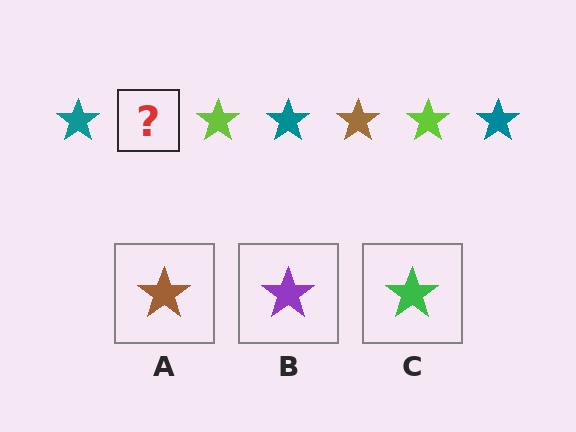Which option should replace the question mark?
Option A.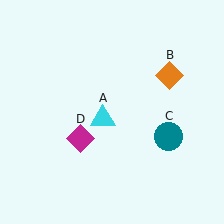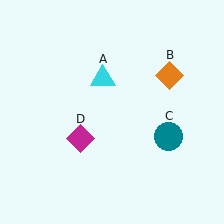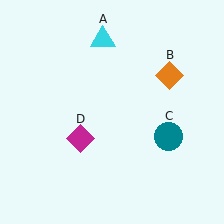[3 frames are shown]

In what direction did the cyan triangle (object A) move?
The cyan triangle (object A) moved up.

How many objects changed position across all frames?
1 object changed position: cyan triangle (object A).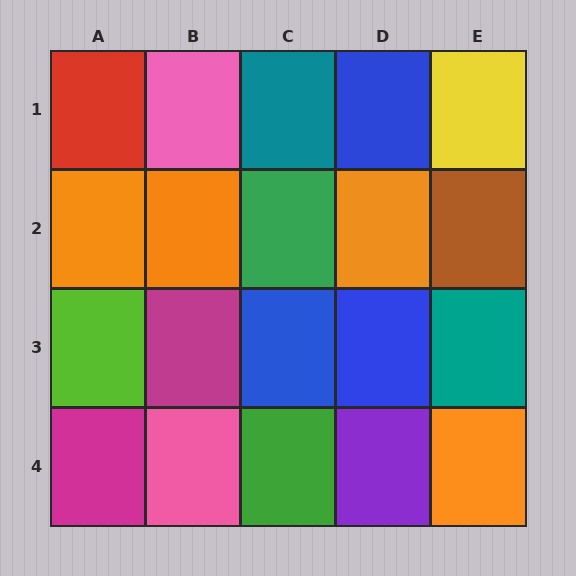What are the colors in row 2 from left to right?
Orange, orange, green, orange, brown.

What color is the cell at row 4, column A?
Magenta.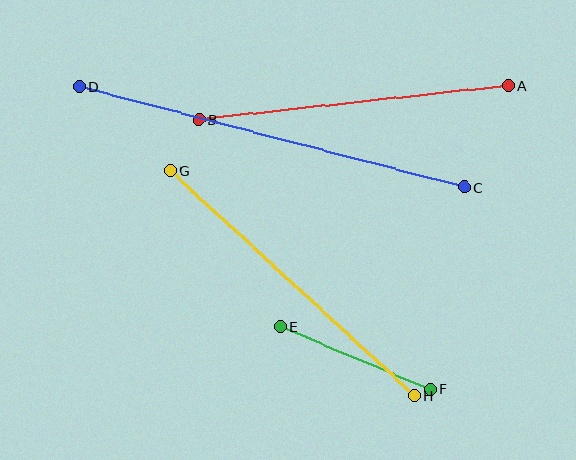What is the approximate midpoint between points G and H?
The midpoint is at approximately (292, 283) pixels.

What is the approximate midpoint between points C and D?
The midpoint is at approximately (272, 137) pixels.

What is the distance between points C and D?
The distance is approximately 397 pixels.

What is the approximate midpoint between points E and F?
The midpoint is at approximately (355, 358) pixels.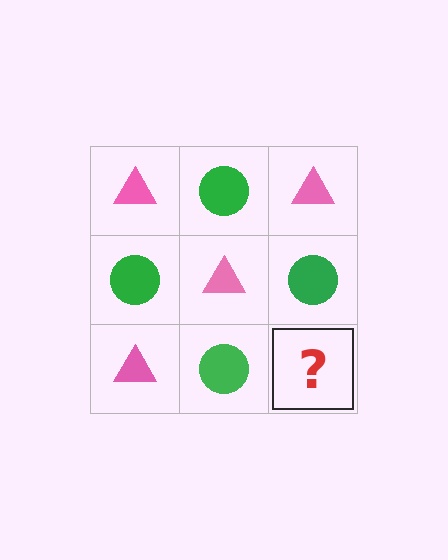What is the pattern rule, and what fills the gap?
The rule is that it alternates pink triangle and green circle in a checkerboard pattern. The gap should be filled with a pink triangle.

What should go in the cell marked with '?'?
The missing cell should contain a pink triangle.